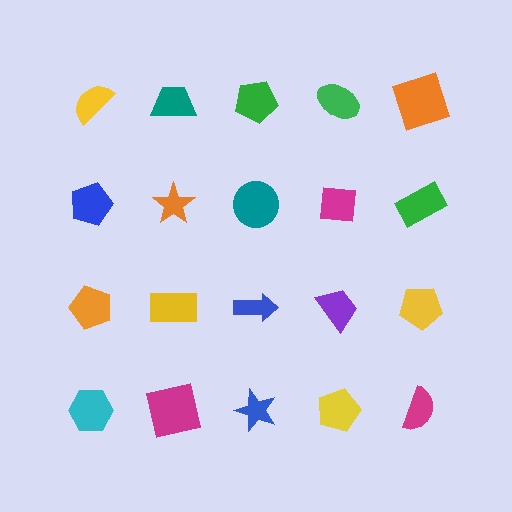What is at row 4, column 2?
A magenta square.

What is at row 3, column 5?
A yellow pentagon.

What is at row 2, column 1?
A blue pentagon.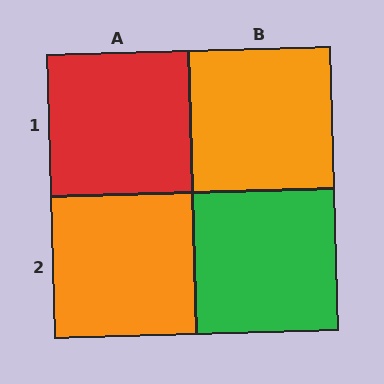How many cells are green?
1 cell is green.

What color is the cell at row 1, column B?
Orange.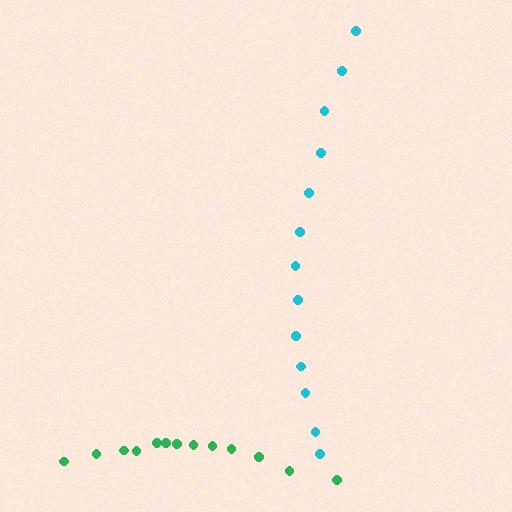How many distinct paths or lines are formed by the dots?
There are 2 distinct paths.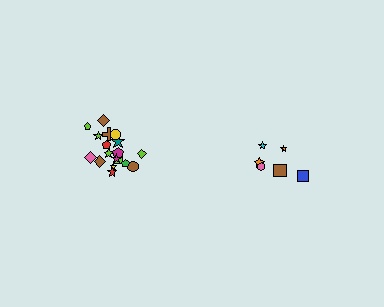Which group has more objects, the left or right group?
The left group.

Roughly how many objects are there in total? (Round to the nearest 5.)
Roughly 25 objects in total.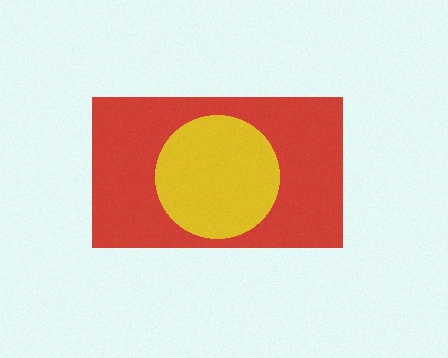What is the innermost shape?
The yellow circle.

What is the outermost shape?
The red rectangle.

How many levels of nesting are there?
2.